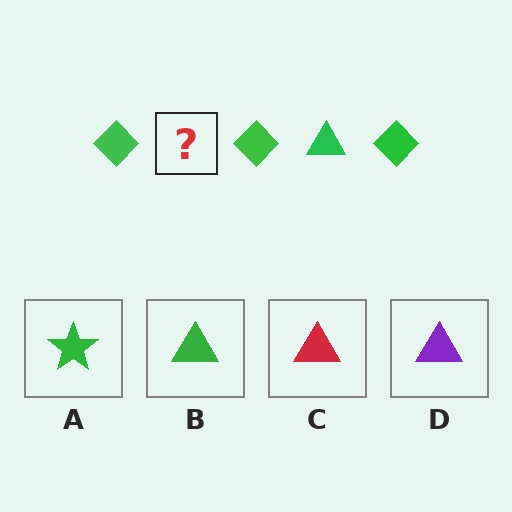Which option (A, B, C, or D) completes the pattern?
B.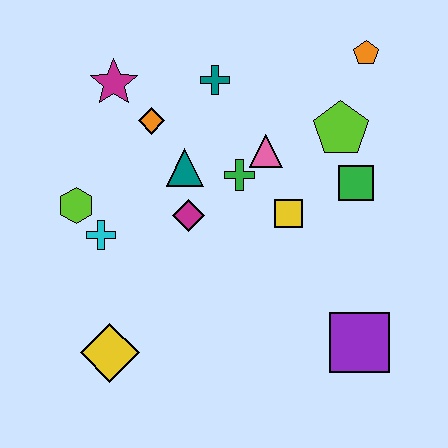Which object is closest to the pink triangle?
The green cross is closest to the pink triangle.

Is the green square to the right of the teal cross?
Yes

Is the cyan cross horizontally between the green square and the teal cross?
No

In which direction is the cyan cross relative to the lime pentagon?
The cyan cross is to the left of the lime pentagon.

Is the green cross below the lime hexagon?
No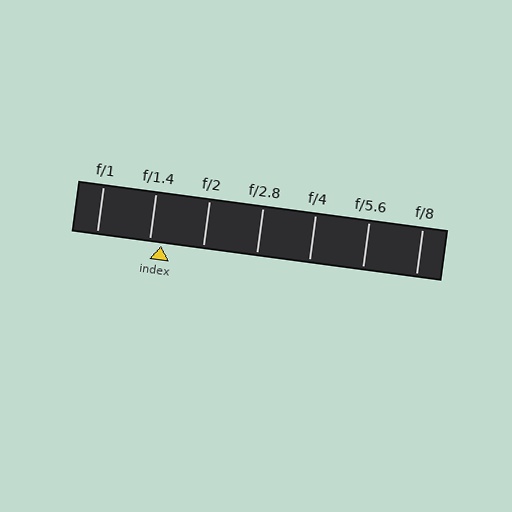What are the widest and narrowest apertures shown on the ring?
The widest aperture shown is f/1 and the narrowest is f/8.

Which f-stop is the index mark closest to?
The index mark is closest to f/1.4.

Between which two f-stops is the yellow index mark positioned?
The index mark is between f/1.4 and f/2.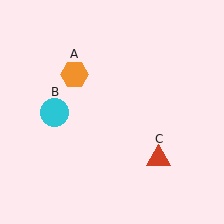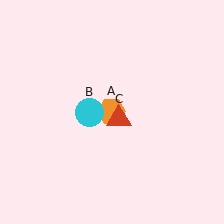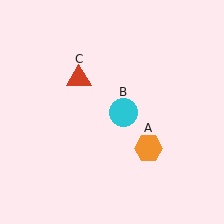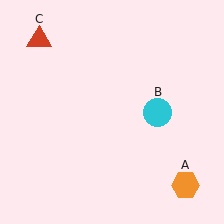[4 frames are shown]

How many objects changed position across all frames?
3 objects changed position: orange hexagon (object A), cyan circle (object B), red triangle (object C).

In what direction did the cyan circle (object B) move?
The cyan circle (object B) moved right.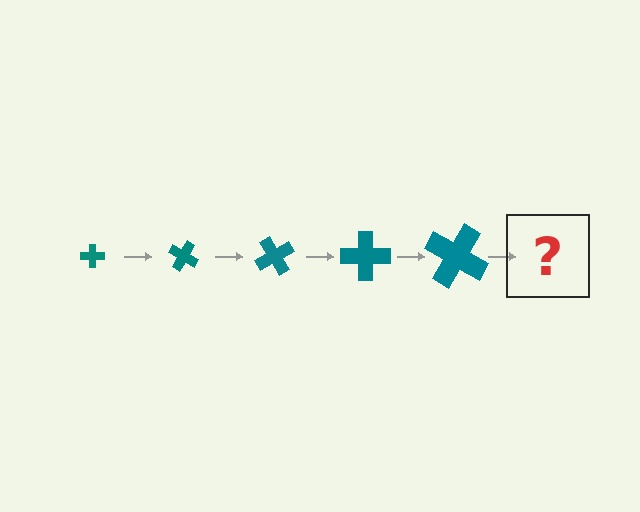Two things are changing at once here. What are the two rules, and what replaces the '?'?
The two rules are that the cross grows larger each step and it rotates 30 degrees each step. The '?' should be a cross, larger than the previous one and rotated 150 degrees from the start.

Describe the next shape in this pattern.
It should be a cross, larger than the previous one and rotated 150 degrees from the start.